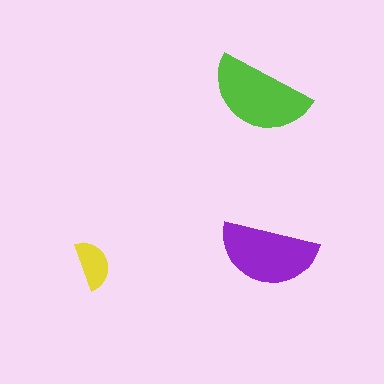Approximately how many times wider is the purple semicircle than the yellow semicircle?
About 2 times wider.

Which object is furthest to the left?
The yellow semicircle is leftmost.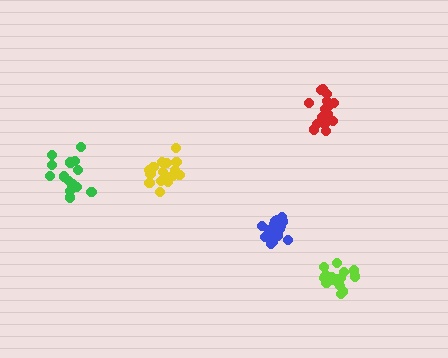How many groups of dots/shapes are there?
There are 5 groups.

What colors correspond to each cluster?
The clusters are colored: green, red, yellow, blue, lime.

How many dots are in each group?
Group 1: 15 dots, Group 2: 16 dots, Group 3: 18 dots, Group 4: 18 dots, Group 5: 17 dots (84 total).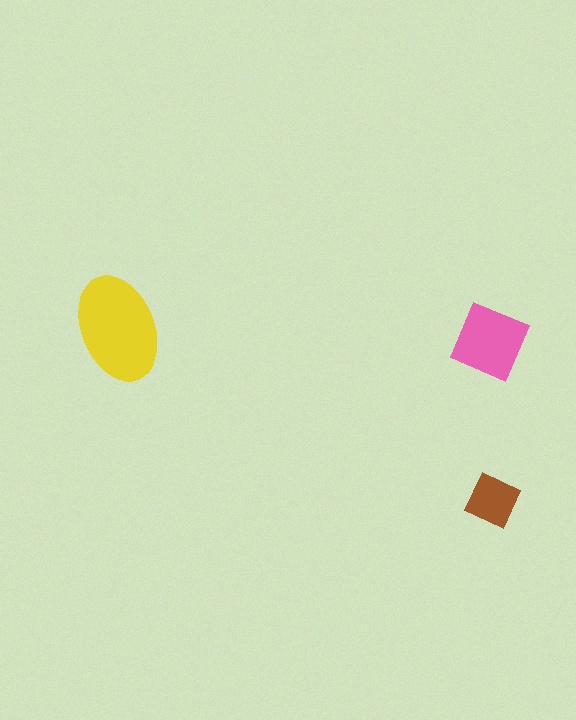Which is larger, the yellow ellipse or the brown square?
The yellow ellipse.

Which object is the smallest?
The brown square.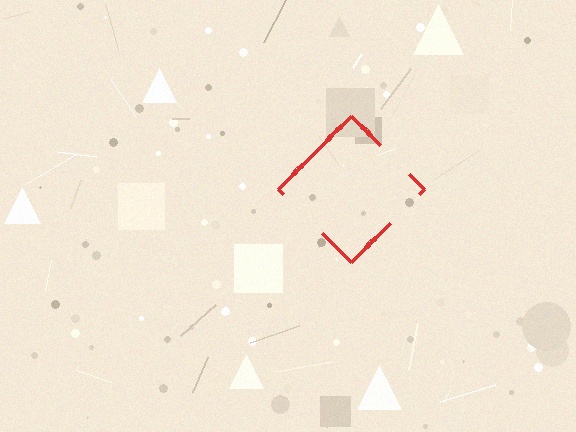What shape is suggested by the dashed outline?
The dashed outline suggests a diamond.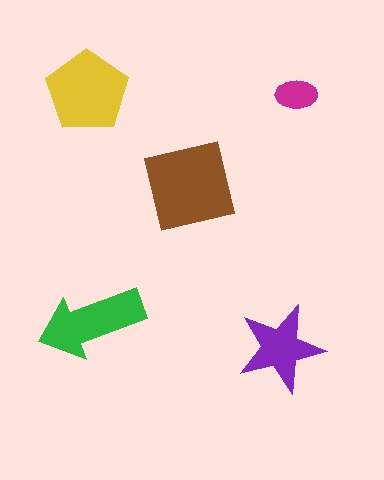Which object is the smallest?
The magenta ellipse.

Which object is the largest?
The brown square.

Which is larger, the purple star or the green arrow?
The green arrow.